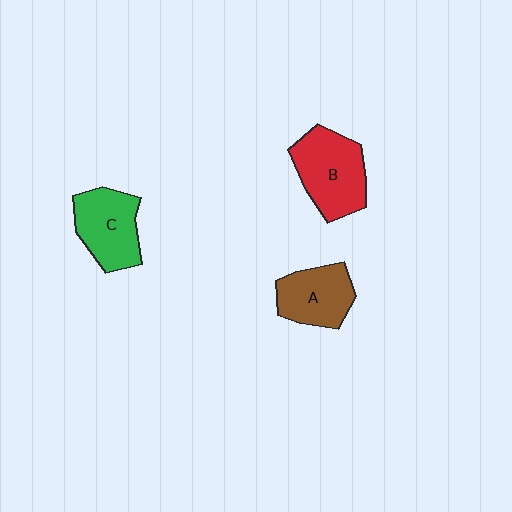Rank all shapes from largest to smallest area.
From largest to smallest: B (red), C (green), A (brown).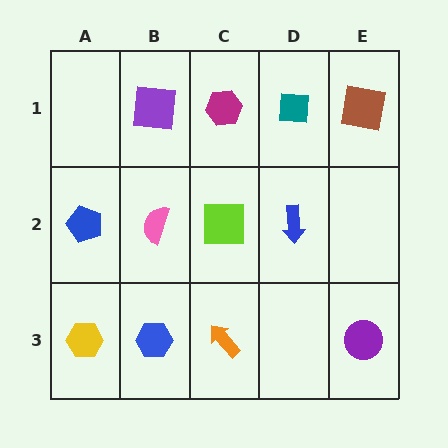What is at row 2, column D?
A blue arrow.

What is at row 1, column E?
A brown square.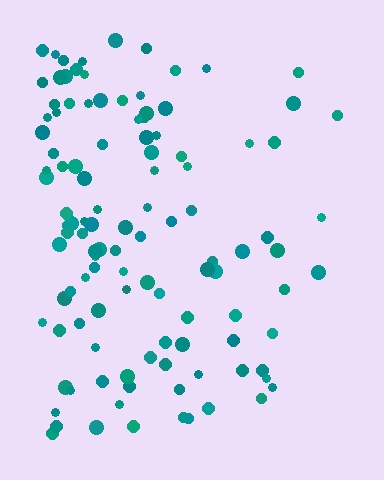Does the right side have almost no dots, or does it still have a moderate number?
Still a moderate number, just noticeably fewer than the left.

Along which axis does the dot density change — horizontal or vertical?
Horizontal.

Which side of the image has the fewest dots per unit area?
The right.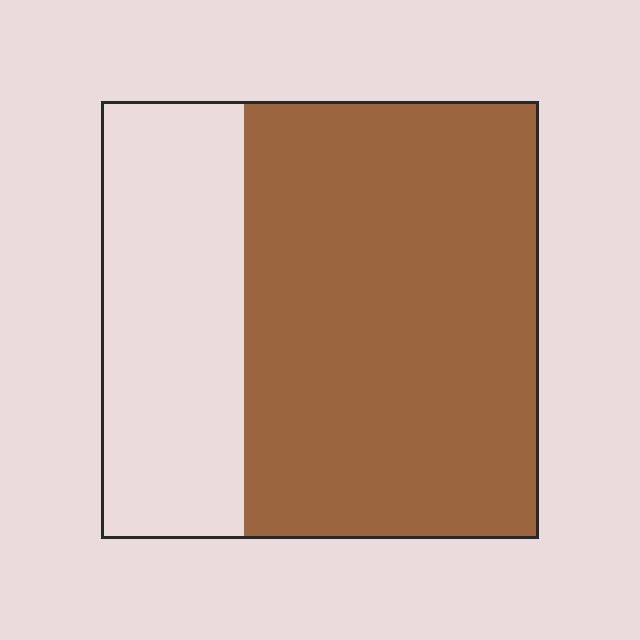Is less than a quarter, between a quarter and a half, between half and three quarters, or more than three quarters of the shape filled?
Between half and three quarters.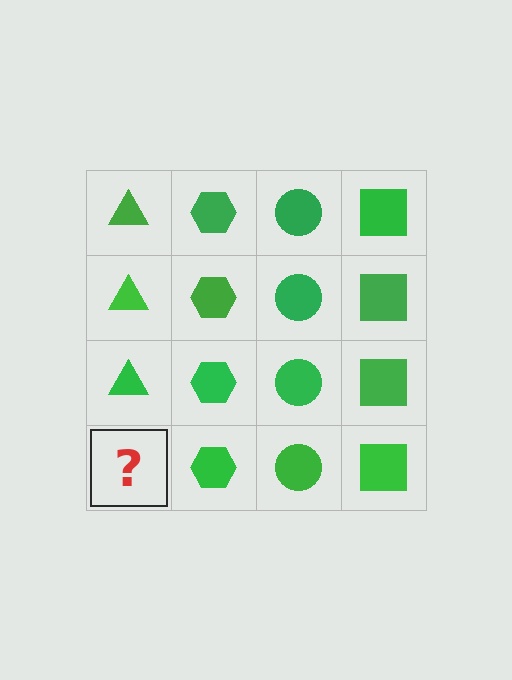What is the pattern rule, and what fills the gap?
The rule is that each column has a consistent shape. The gap should be filled with a green triangle.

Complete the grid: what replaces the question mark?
The question mark should be replaced with a green triangle.